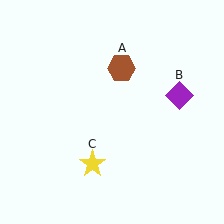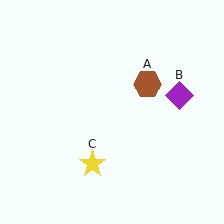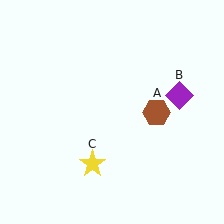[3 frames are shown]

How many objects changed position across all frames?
1 object changed position: brown hexagon (object A).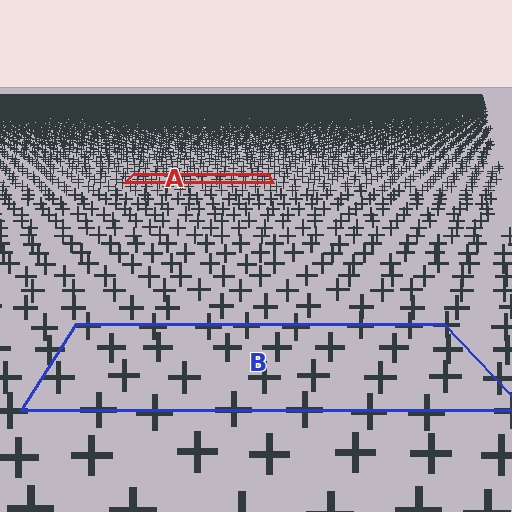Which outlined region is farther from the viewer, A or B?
Region A is farther from the viewer — the texture elements inside it appear smaller and more densely packed.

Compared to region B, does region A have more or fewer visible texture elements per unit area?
Region A has more texture elements per unit area — they are packed more densely because it is farther away.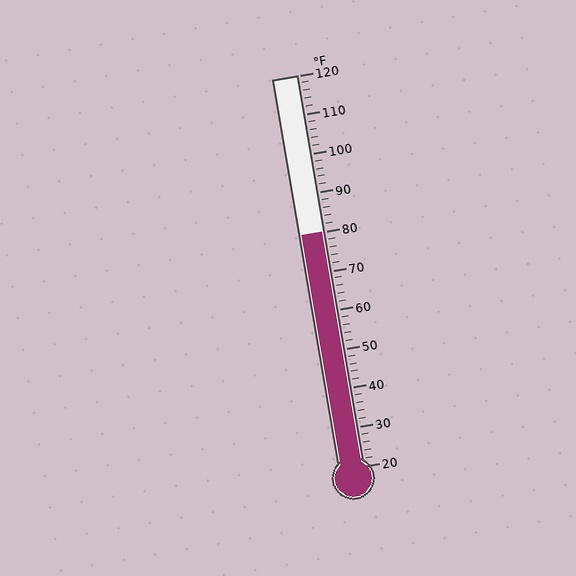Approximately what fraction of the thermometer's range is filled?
The thermometer is filled to approximately 60% of its range.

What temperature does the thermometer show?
The thermometer shows approximately 80°F.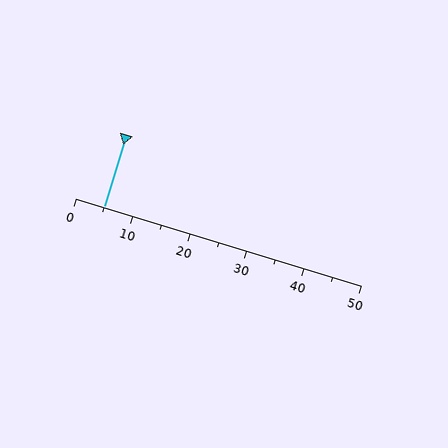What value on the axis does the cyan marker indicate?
The marker indicates approximately 5.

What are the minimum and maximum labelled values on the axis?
The axis runs from 0 to 50.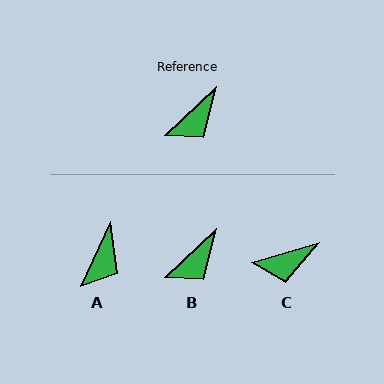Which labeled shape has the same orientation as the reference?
B.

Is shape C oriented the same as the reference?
No, it is off by about 27 degrees.